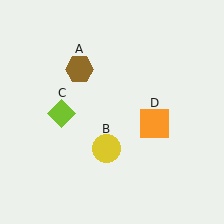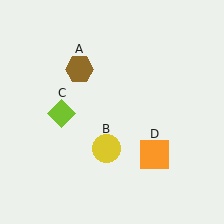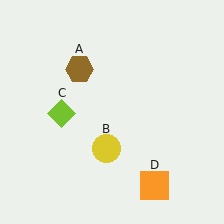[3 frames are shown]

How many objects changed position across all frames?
1 object changed position: orange square (object D).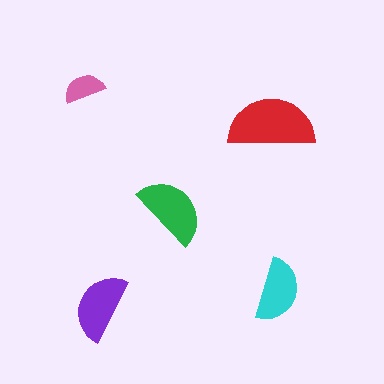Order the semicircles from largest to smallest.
the red one, the green one, the purple one, the cyan one, the pink one.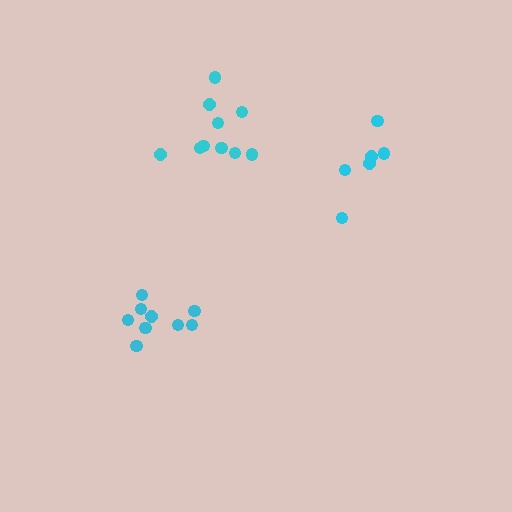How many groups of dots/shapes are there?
There are 3 groups.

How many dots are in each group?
Group 1: 6 dots, Group 2: 9 dots, Group 3: 10 dots (25 total).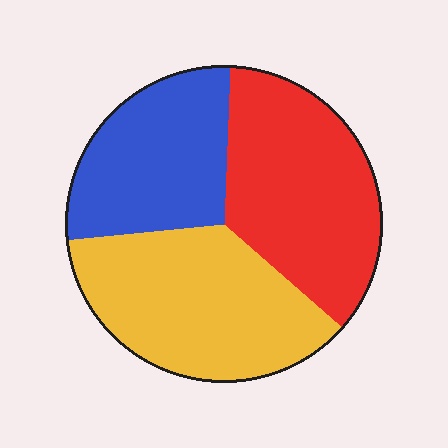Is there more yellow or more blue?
Yellow.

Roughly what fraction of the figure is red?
Red covers about 35% of the figure.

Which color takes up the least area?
Blue, at roughly 25%.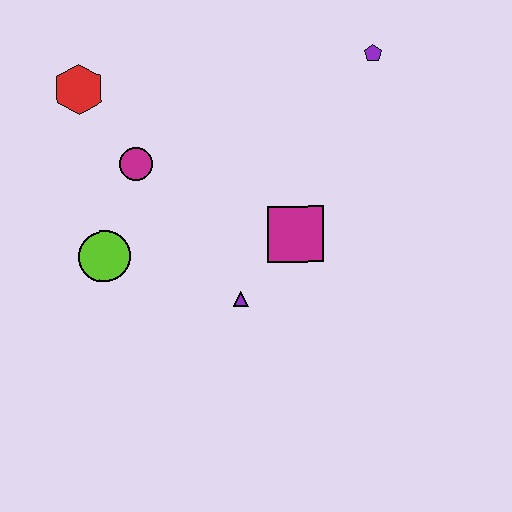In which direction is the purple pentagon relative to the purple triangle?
The purple pentagon is above the purple triangle.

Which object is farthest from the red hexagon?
The purple pentagon is farthest from the red hexagon.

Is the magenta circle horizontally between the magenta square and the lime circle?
Yes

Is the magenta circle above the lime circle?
Yes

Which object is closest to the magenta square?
The purple triangle is closest to the magenta square.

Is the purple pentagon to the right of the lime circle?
Yes